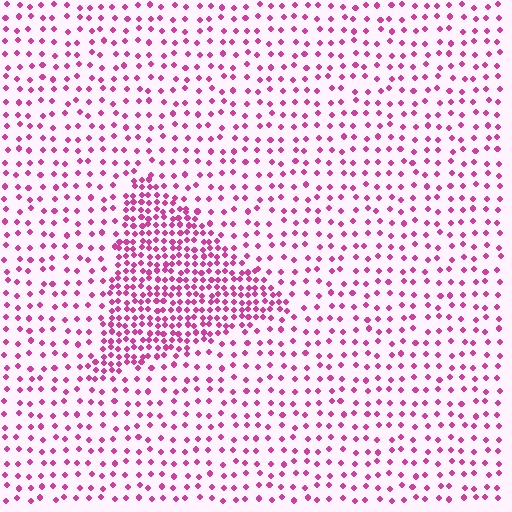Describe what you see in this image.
The image contains small magenta elements arranged at two different densities. A triangle-shaped region is visible where the elements are more densely packed than the surrounding area.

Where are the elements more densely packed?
The elements are more densely packed inside the triangle boundary.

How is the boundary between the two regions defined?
The boundary is defined by a change in element density (approximately 2.5x ratio). All elements are the same color, size, and shape.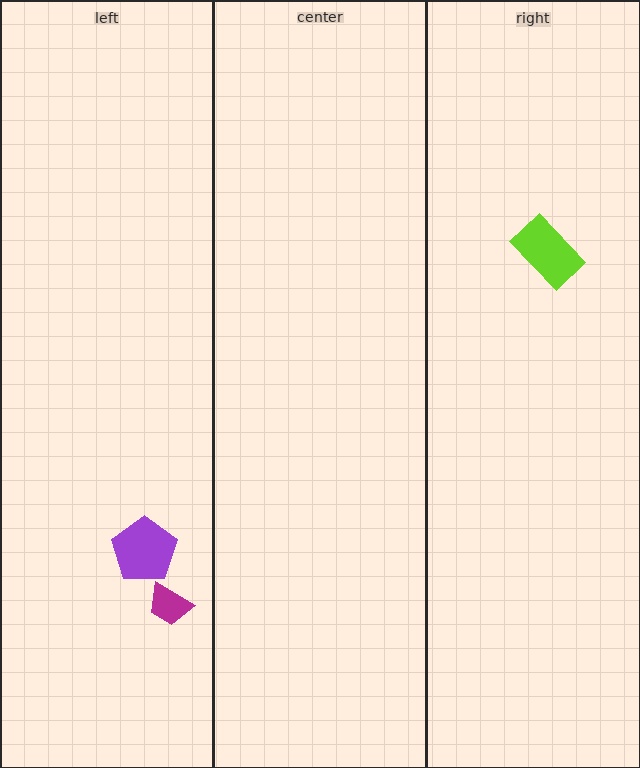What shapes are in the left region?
The purple pentagon, the magenta trapezoid.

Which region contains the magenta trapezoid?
The left region.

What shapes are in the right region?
The lime rectangle.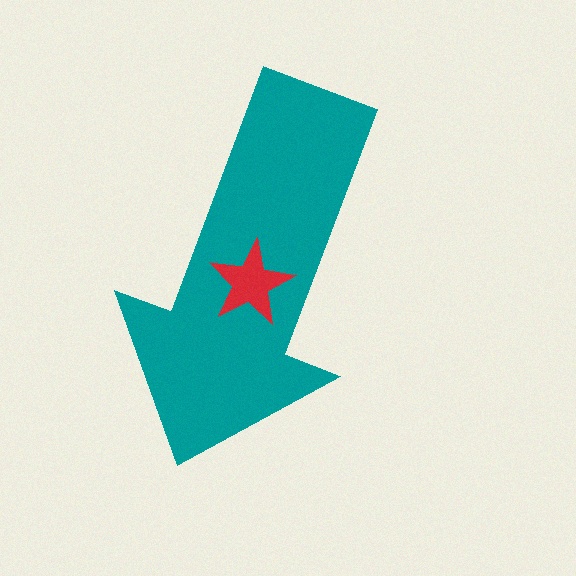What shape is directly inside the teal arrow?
The red star.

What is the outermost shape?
The teal arrow.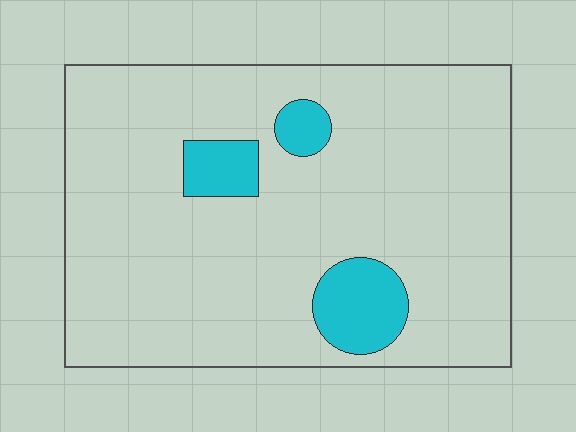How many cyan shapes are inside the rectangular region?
3.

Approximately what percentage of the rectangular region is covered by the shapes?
Approximately 10%.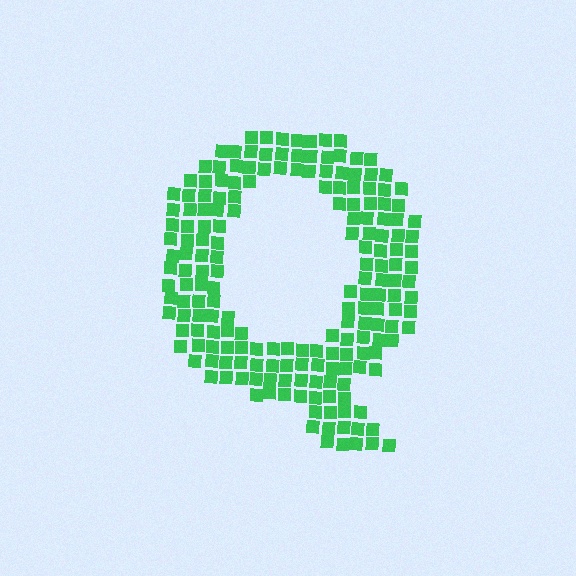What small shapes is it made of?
It is made of small squares.